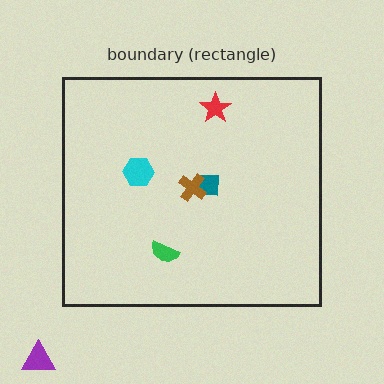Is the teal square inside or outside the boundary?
Inside.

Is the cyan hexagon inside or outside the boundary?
Inside.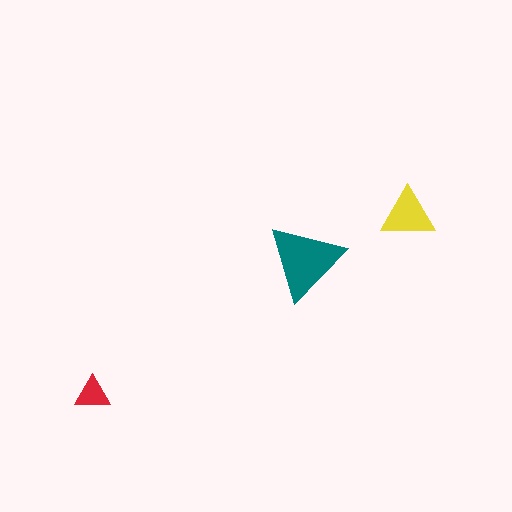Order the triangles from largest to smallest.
the teal one, the yellow one, the red one.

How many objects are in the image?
There are 3 objects in the image.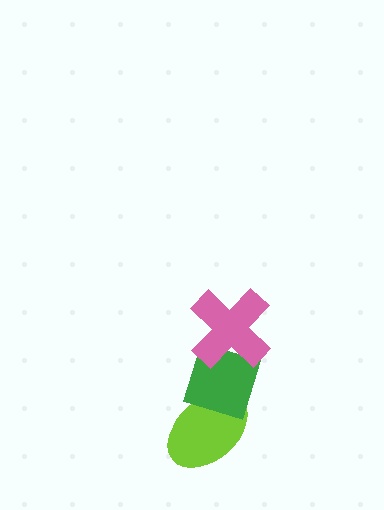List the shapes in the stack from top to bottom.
From top to bottom: the pink cross, the green diamond, the lime ellipse.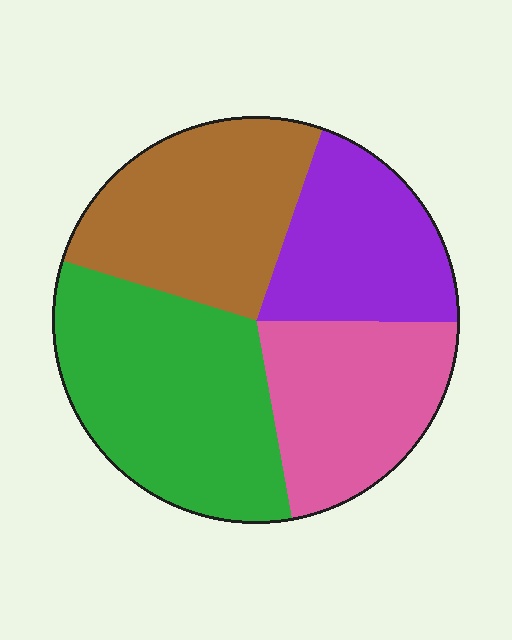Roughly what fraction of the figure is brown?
Brown takes up about one quarter (1/4) of the figure.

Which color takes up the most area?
Green, at roughly 35%.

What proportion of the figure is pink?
Pink takes up about one fifth (1/5) of the figure.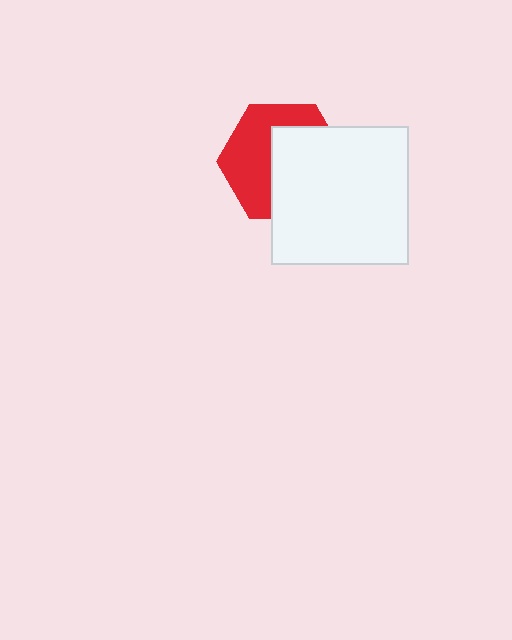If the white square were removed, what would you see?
You would see the complete red hexagon.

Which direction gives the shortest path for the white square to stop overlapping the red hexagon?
Moving toward the lower-right gives the shortest separation.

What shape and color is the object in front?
The object in front is a white square.